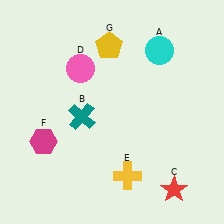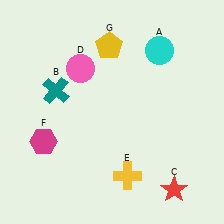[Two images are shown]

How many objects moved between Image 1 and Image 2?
1 object moved between the two images.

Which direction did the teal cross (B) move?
The teal cross (B) moved up.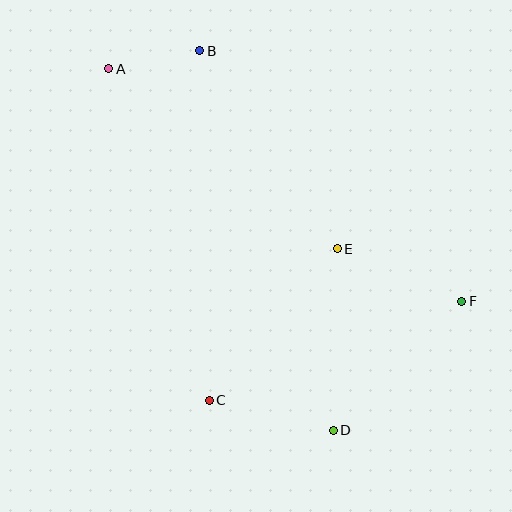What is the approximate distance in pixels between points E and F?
The distance between E and F is approximately 135 pixels.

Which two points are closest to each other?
Points A and B are closest to each other.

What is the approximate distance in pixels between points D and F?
The distance between D and F is approximately 182 pixels.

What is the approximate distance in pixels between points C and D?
The distance between C and D is approximately 128 pixels.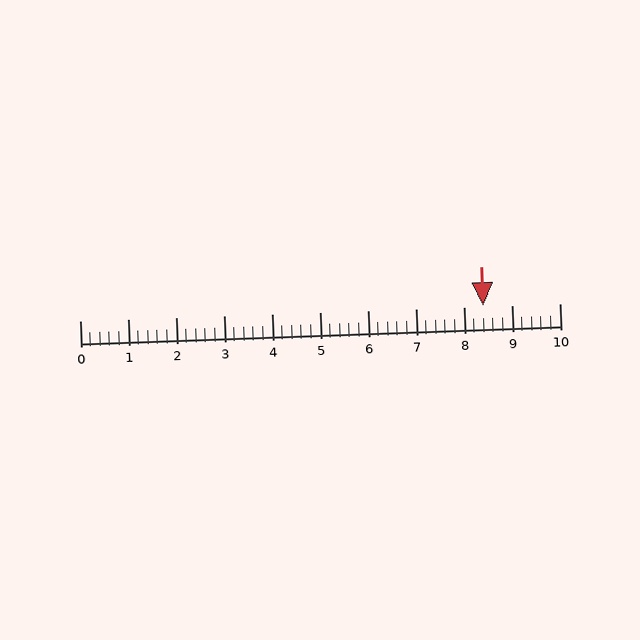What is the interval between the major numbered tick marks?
The major tick marks are spaced 1 units apart.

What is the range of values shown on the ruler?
The ruler shows values from 0 to 10.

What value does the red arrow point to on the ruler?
The red arrow points to approximately 8.4.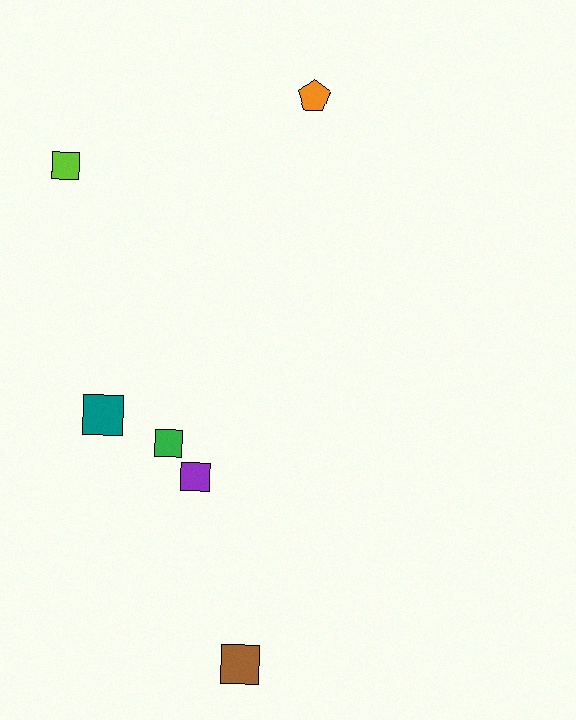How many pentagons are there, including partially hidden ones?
There is 1 pentagon.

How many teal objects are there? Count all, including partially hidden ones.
There is 1 teal object.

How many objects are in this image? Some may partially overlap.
There are 6 objects.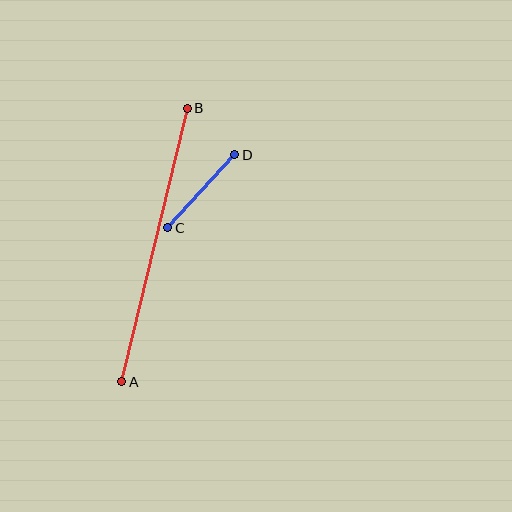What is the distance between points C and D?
The distance is approximately 99 pixels.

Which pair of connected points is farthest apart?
Points A and B are farthest apart.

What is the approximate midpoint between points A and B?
The midpoint is at approximately (155, 245) pixels.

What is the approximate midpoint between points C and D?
The midpoint is at approximately (201, 191) pixels.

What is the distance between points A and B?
The distance is approximately 282 pixels.